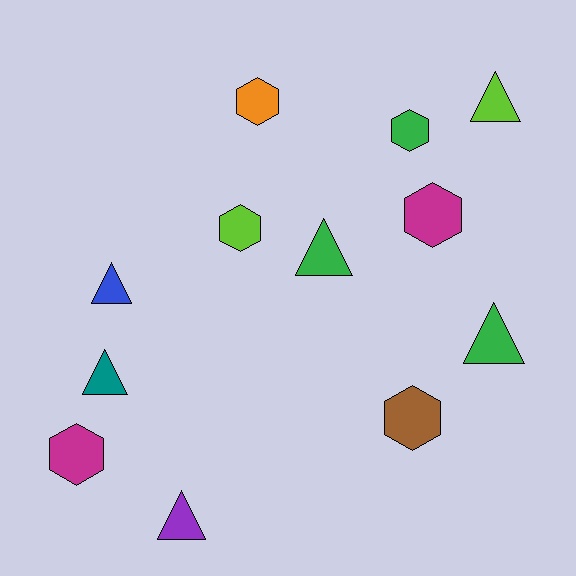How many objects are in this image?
There are 12 objects.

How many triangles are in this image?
There are 6 triangles.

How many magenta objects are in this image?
There are 2 magenta objects.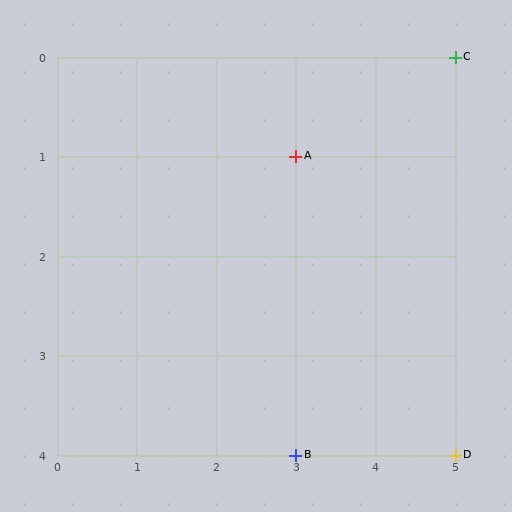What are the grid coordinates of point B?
Point B is at grid coordinates (3, 4).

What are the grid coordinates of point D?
Point D is at grid coordinates (5, 4).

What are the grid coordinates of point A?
Point A is at grid coordinates (3, 1).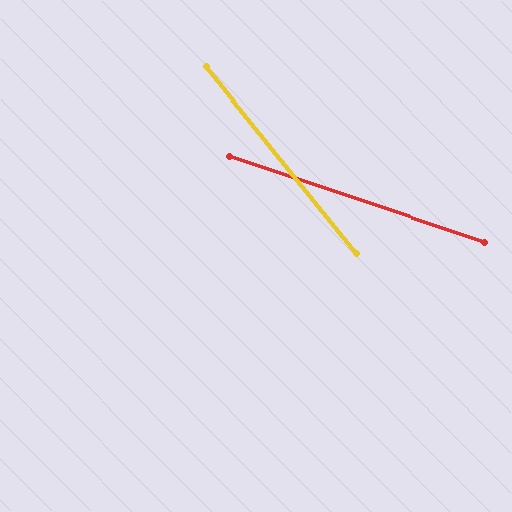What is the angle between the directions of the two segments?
Approximately 33 degrees.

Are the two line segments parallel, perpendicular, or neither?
Neither parallel nor perpendicular — they differ by about 33°.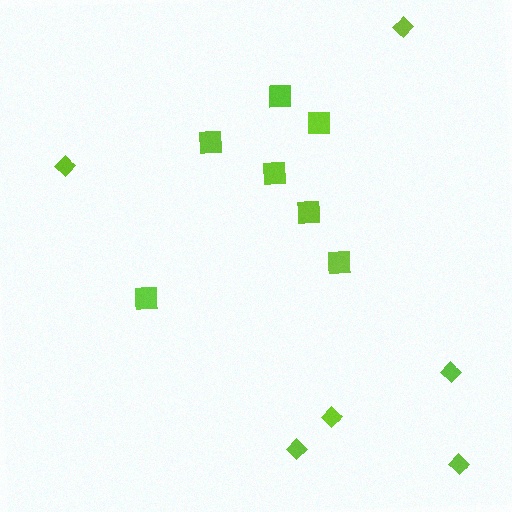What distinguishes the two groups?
There are 2 groups: one group of diamonds (6) and one group of squares (7).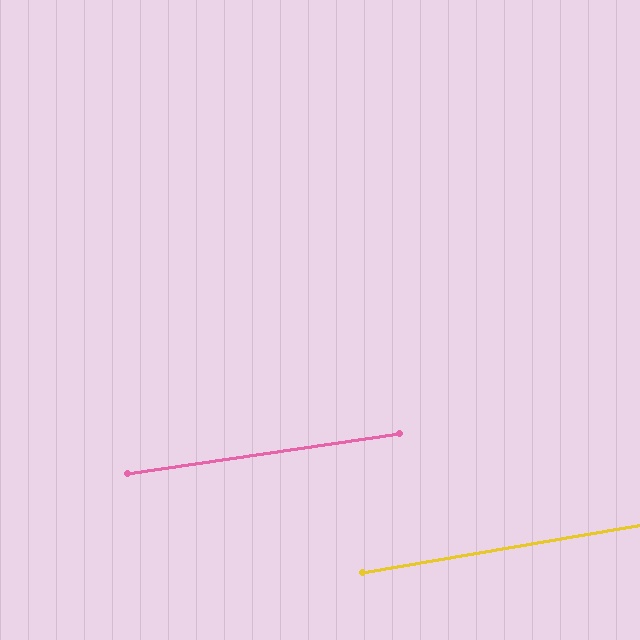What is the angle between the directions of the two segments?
Approximately 1 degree.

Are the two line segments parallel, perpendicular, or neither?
Parallel — their directions differ by only 1.4°.